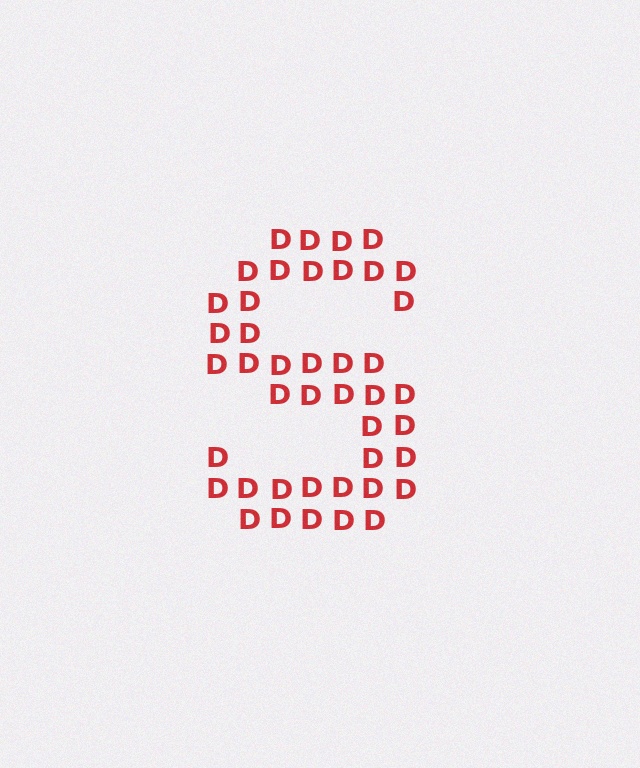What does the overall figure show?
The overall figure shows the letter S.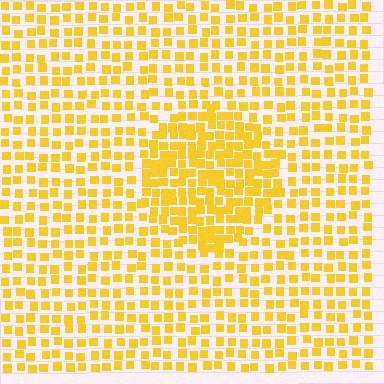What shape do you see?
I see a circle.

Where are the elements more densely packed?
The elements are more densely packed inside the circle boundary.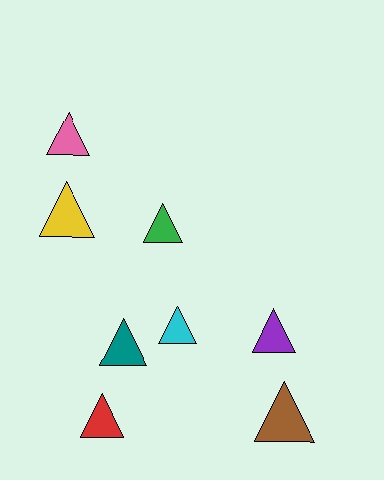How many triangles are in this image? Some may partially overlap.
There are 8 triangles.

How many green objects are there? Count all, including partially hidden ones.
There is 1 green object.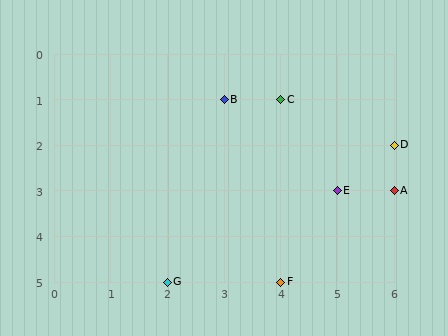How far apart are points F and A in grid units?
Points F and A are 2 columns and 2 rows apart (about 2.8 grid units diagonally).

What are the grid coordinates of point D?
Point D is at grid coordinates (6, 2).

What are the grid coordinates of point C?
Point C is at grid coordinates (4, 1).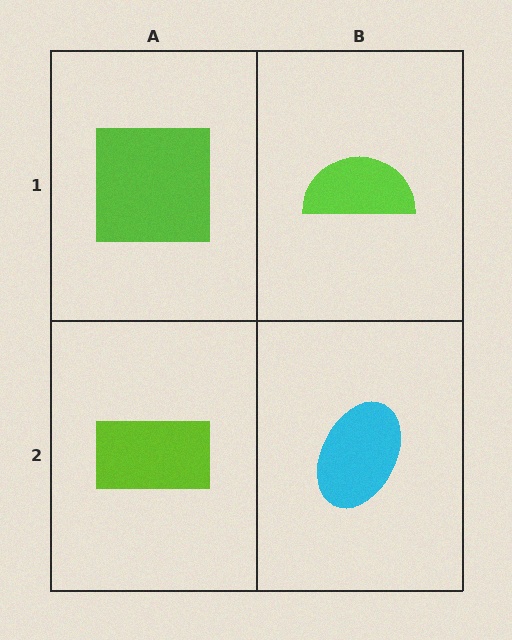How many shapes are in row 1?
2 shapes.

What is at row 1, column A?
A lime square.